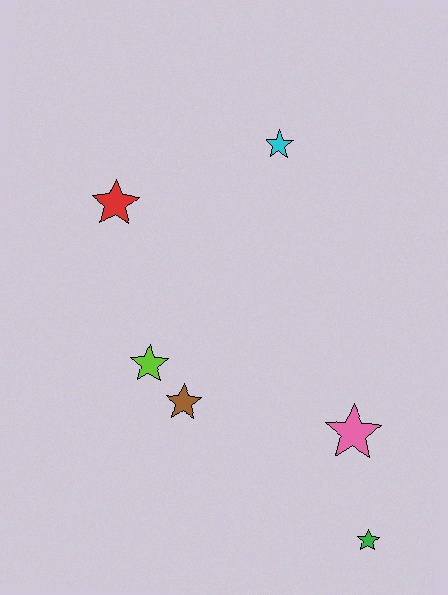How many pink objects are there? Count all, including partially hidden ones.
There is 1 pink object.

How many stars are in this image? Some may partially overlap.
There are 6 stars.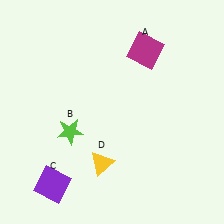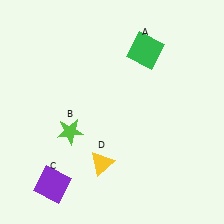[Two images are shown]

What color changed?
The square (A) changed from magenta in Image 1 to green in Image 2.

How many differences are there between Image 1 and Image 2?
There is 1 difference between the two images.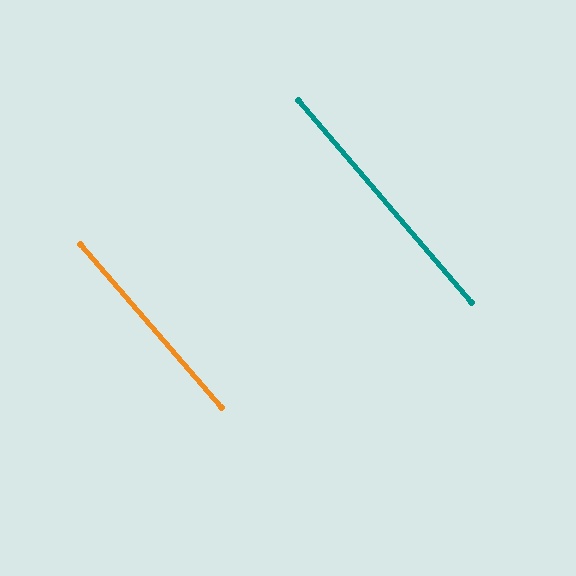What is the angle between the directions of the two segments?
Approximately 0 degrees.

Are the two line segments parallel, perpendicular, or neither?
Parallel — their directions differ by only 0.4°.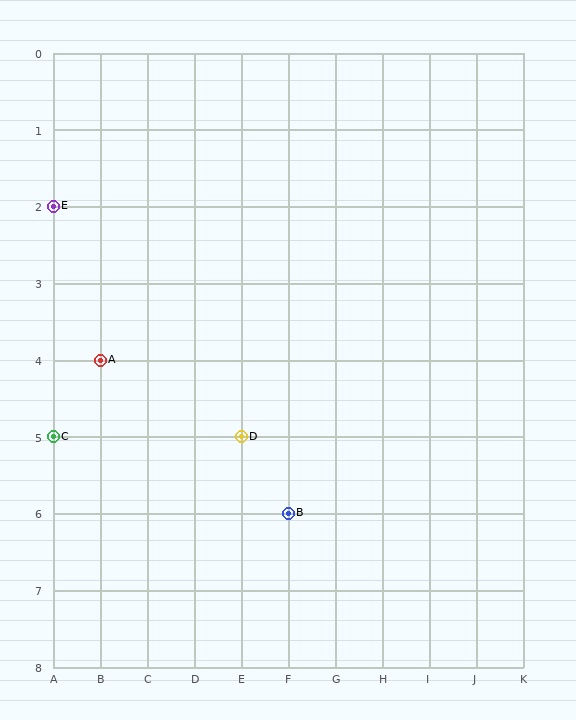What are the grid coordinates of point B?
Point B is at grid coordinates (F, 6).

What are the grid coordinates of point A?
Point A is at grid coordinates (B, 4).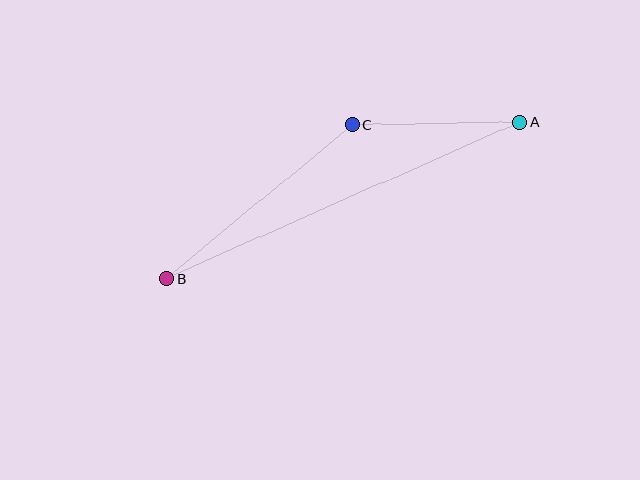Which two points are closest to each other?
Points A and C are closest to each other.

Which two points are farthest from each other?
Points A and B are farthest from each other.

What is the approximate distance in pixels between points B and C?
The distance between B and C is approximately 241 pixels.